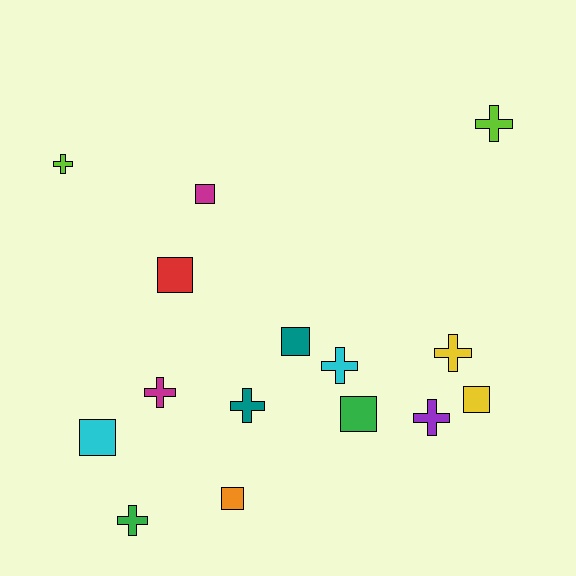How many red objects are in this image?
There is 1 red object.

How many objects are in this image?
There are 15 objects.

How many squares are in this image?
There are 7 squares.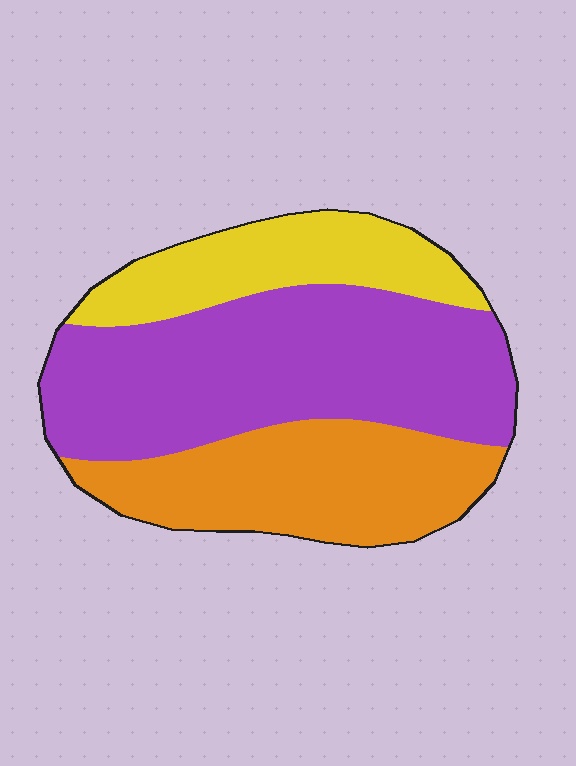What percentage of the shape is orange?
Orange covers roughly 30% of the shape.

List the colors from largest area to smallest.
From largest to smallest: purple, orange, yellow.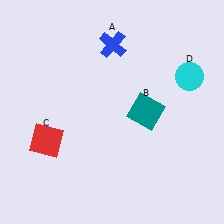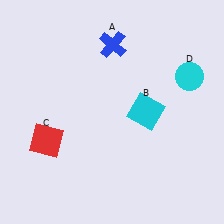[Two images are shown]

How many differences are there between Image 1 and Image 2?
There is 1 difference between the two images.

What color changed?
The square (B) changed from teal in Image 1 to cyan in Image 2.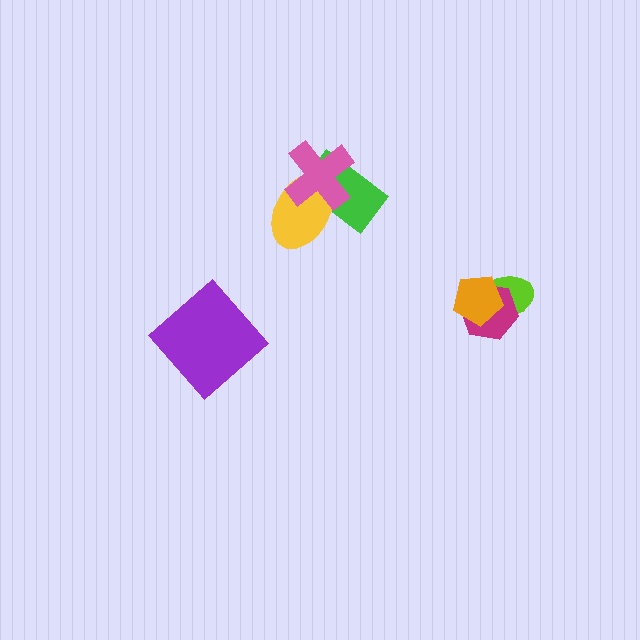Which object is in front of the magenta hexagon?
The orange pentagon is in front of the magenta hexagon.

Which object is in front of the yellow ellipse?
The pink cross is in front of the yellow ellipse.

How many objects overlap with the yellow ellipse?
2 objects overlap with the yellow ellipse.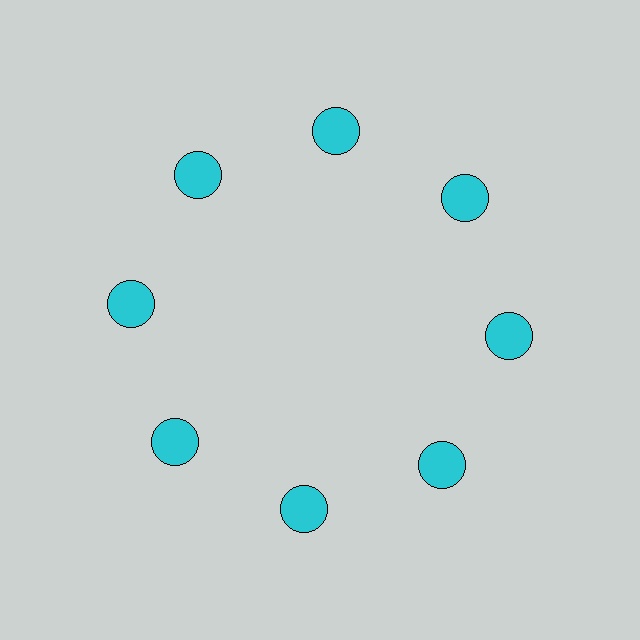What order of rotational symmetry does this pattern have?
This pattern has 8-fold rotational symmetry.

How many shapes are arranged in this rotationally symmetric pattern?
There are 8 shapes, arranged in 8 groups of 1.